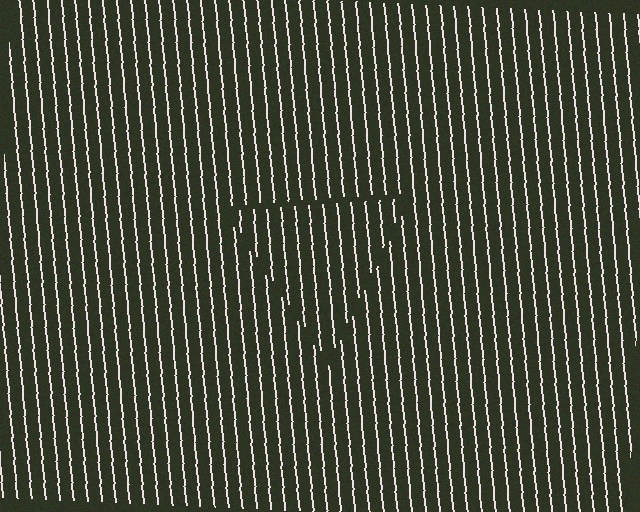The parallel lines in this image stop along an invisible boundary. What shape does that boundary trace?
An illusory triangle. The interior of the shape contains the same grating, shifted by half a period — the contour is defined by the phase discontinuity where line-ends from the inner and outer gratings abut.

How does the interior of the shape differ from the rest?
The interior of the shape contains the same grating, shifted by half a period — the contour is defined by the phase discontinuity where line-ends from the inner and outer gratings abut.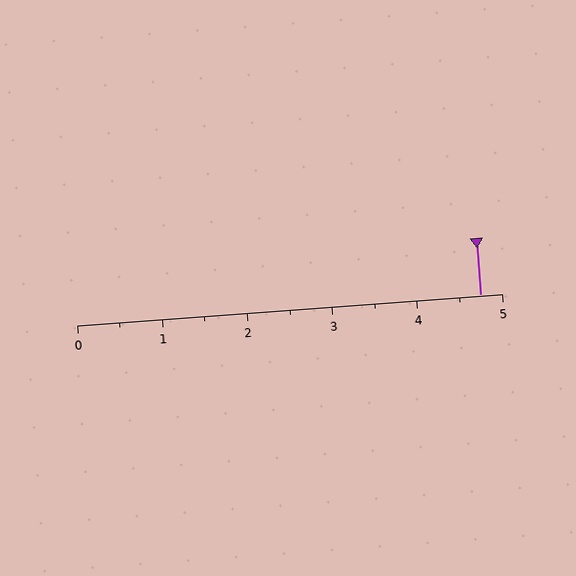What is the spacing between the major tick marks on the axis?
The major ticks are spaced 1 apart.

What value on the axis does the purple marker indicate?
The marker indicates approximately 4.8.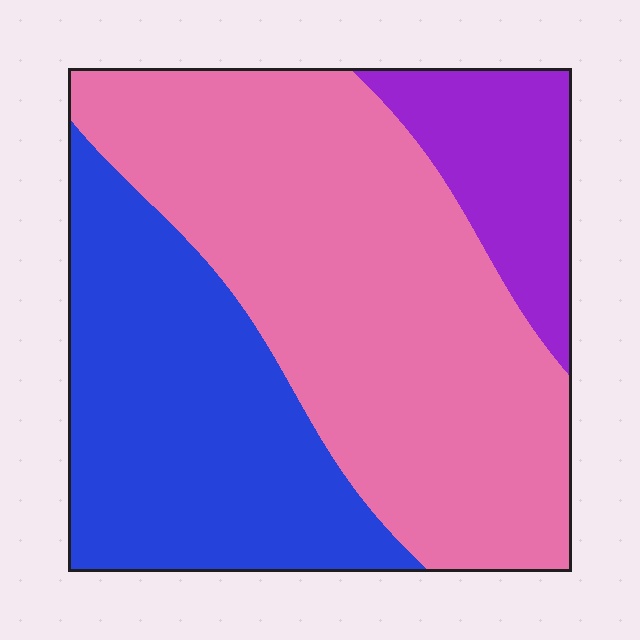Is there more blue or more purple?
Blue.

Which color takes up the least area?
Purple, at roughly 15%.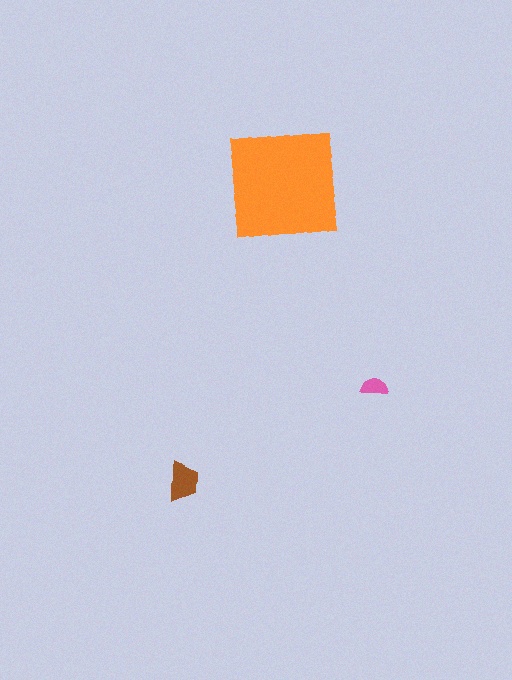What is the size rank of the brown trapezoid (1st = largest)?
2nd.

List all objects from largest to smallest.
The orange square, the brown trapezoid, the pink semicircle.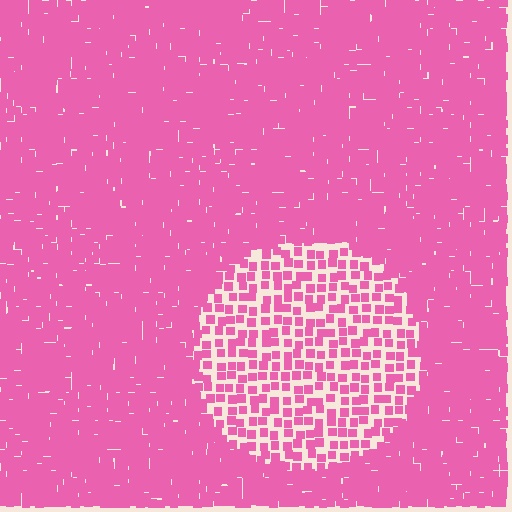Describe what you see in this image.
The image contains small pink elements arranged at two different densities. A circle-shaped region is visible where the elements are less densely packed than the surrounding area.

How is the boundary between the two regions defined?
The boundary is defined by a change in element density (approximately 2.5x ratio). All elements are the same color, size, and shape.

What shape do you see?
I see a circle.